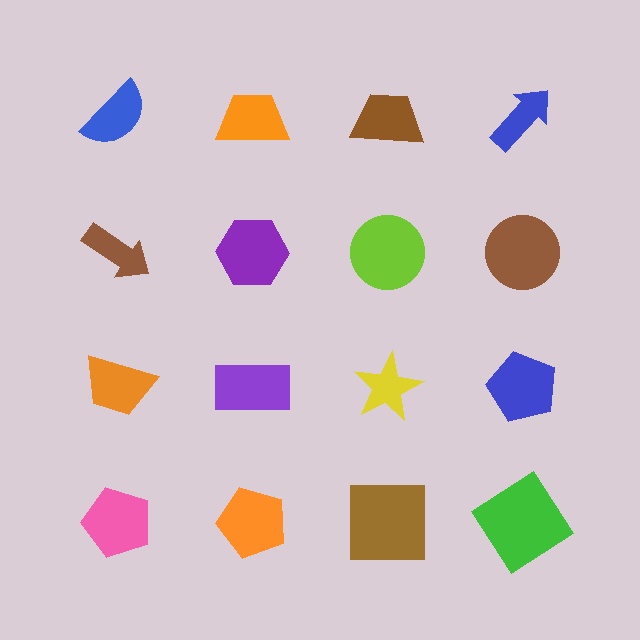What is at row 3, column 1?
An orange trapezoid.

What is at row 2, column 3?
A lime circle.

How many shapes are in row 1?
4 shapes.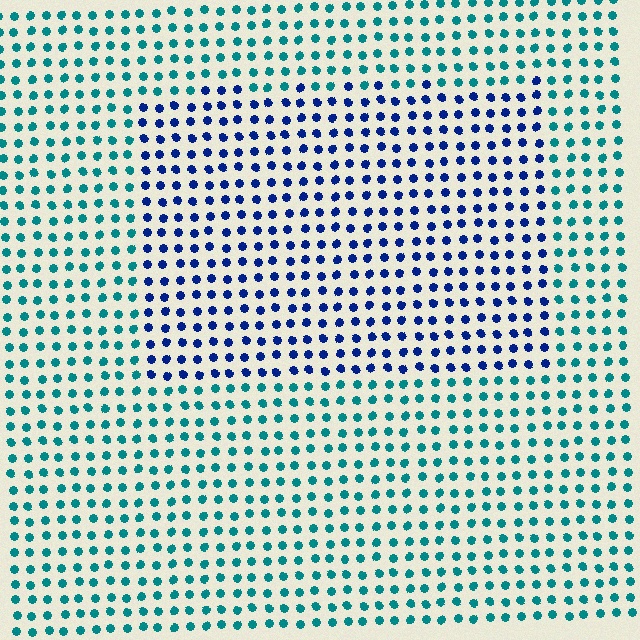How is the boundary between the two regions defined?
The boundary is defined purely by a slight shift in hue (about 47 degrees). Spacing, size, and orientation are identical on both sides.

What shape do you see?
I see a rectangle.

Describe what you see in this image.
The image is filled with small teal elements in a uniform arrangement. A rectangle-shaped region is visible where the elements are tinted to a slightly different hue, forming a subtle color boundary.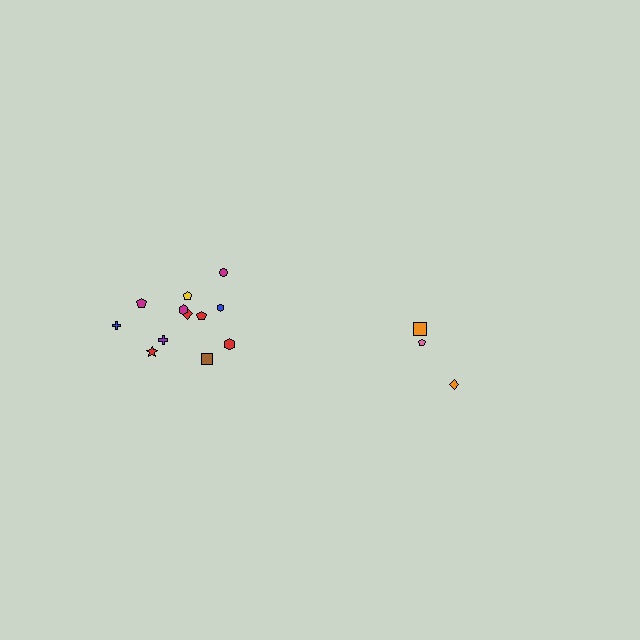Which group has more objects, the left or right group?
The left group.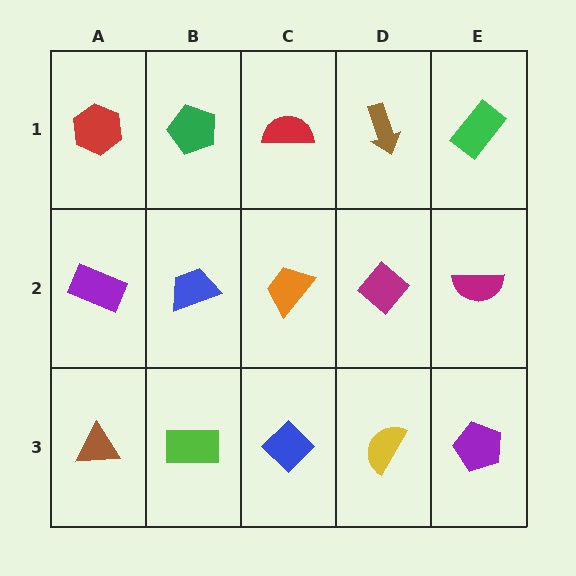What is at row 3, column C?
A blue diamond.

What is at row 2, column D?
A magenta diamond.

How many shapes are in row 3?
5 shapes.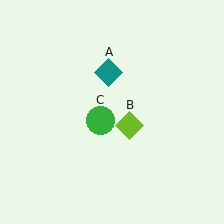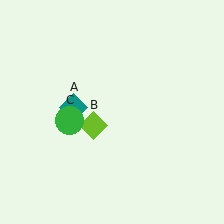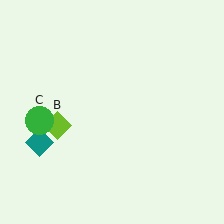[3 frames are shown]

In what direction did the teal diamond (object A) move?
The teal diamond (object A) moved down and to the left.